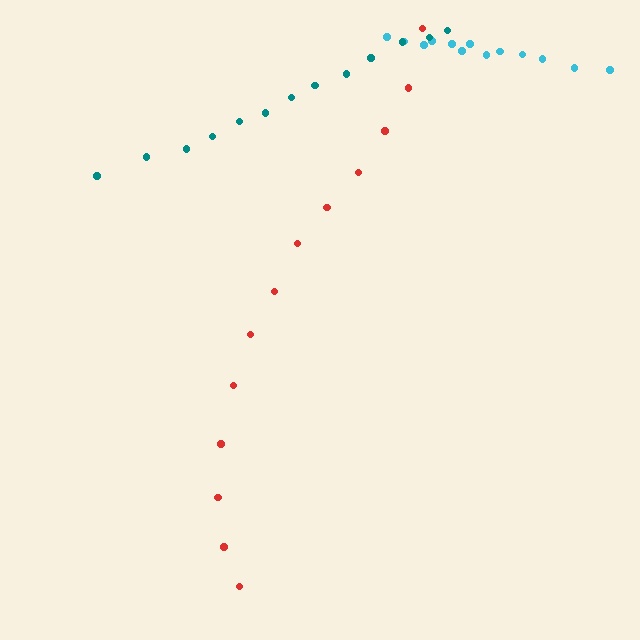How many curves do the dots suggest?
There are 3 distinct paths.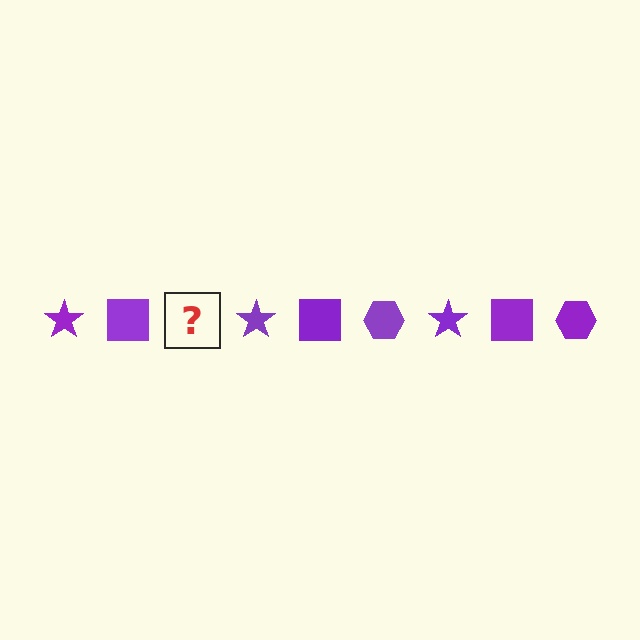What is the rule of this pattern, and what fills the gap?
The rule is that the pattern cycles through star, square, hexagon shapes in purple. The gap should be filled with a purple hexagon.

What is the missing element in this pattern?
The missing element is a purple hexagon.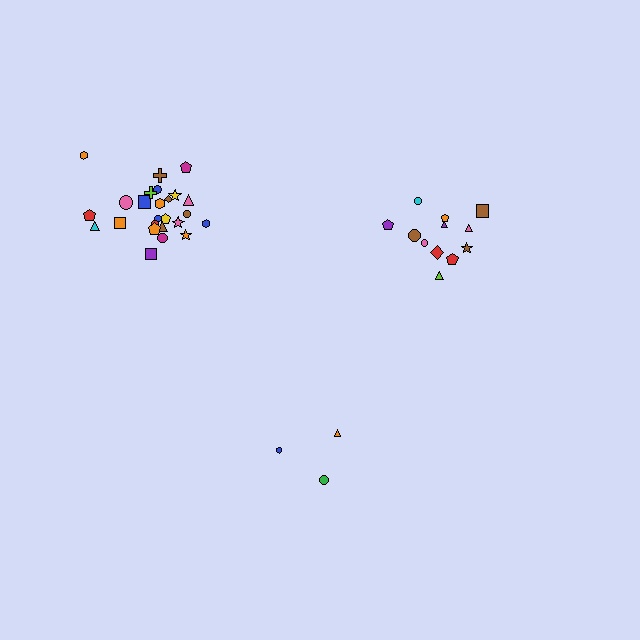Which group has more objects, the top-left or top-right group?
The top-left group.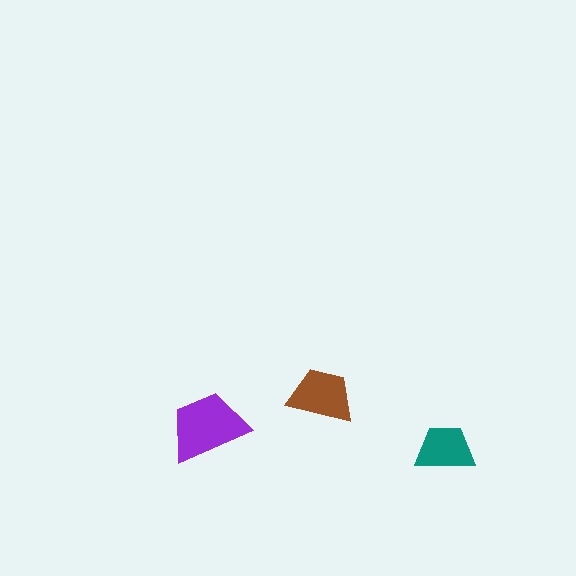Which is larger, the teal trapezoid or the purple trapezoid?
The purple one.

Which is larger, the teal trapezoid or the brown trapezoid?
The brown one.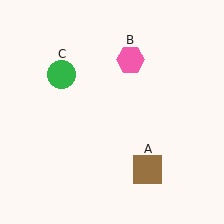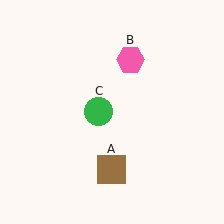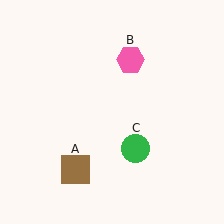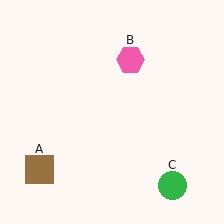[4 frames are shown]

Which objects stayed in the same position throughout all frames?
Pink hexagon (object B) remained stationary.